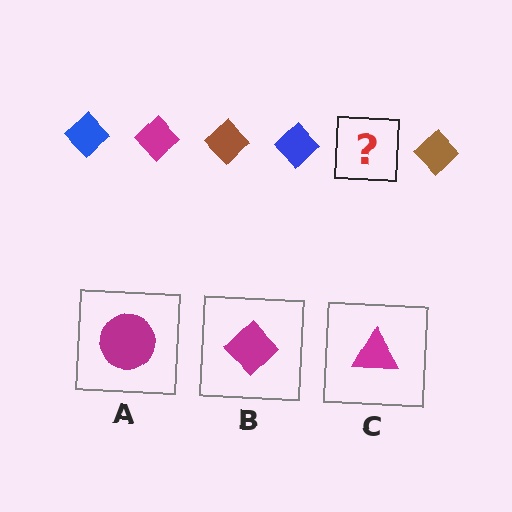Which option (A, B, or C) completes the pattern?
B.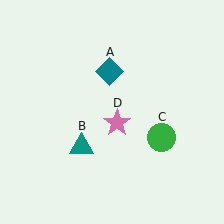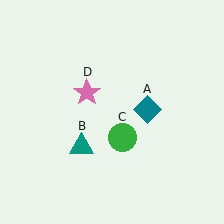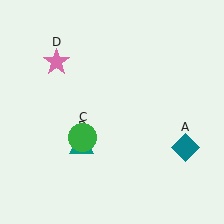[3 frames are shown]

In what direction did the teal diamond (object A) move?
The teal diamond (object A) moved down and to the right.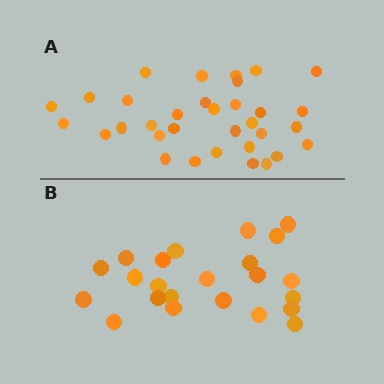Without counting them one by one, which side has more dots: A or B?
Region A (the top region) has more dots.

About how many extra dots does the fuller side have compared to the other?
Region A has roughly 10 or so more dots than region B.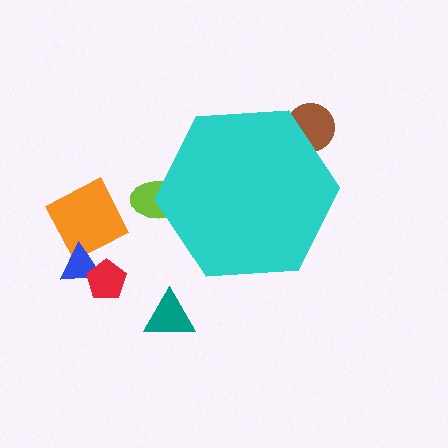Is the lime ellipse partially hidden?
Yes, the lime ellipse is partially hidden behind the cyan hexagon.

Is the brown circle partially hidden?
Yes, the brown circle is partially hidden behind the cyan hexagon.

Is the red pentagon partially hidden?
No, the red pentagon is fully visible.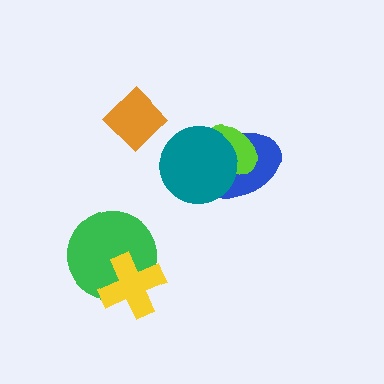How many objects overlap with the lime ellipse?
2 objects overlap with the lime ellipse.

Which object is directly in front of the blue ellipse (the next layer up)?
The lime ellipse is directly in front of the blue ellipse.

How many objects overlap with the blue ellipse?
2 objects overlap with the blue ellipse.